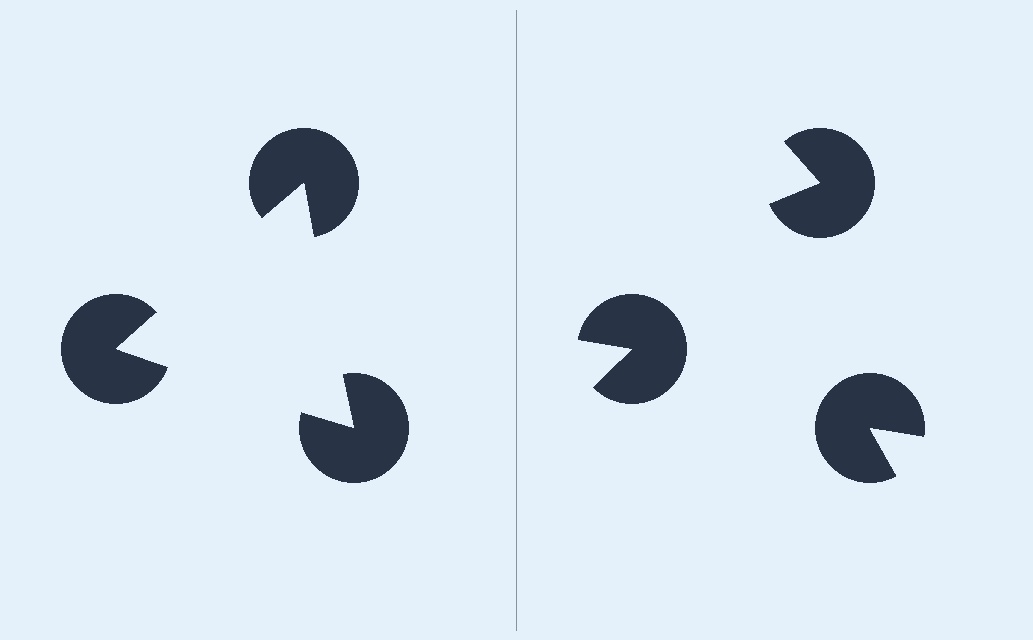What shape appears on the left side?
An illusory triangle.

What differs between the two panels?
The pac-man discs are positioned identically on both sides; only the wedge orientations differ. On the left they align to a triangle; on the right they are misaligned.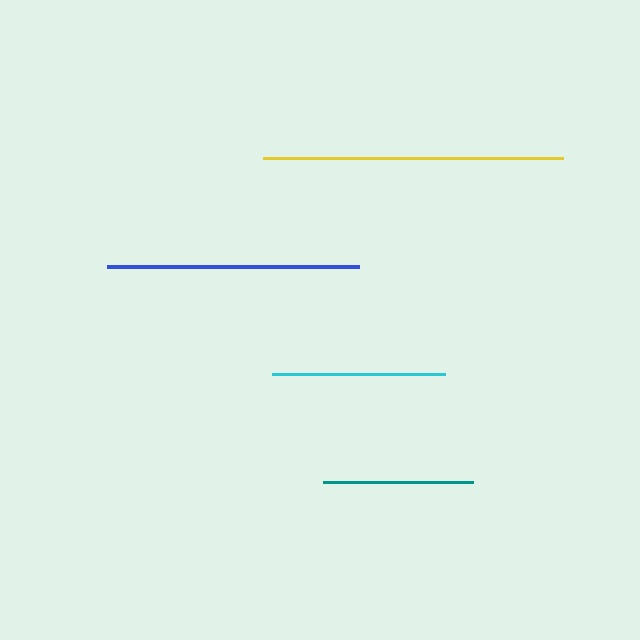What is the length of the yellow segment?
The yellow segment is approximately 300 pixels long.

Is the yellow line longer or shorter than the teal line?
The yellow line is longer than the teal line.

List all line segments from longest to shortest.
From longest to shortest: yellow, blue, cyan, teal.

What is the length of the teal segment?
The teal segment is approximately 150 pixels long.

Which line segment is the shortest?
The teal line is the shortest at approximately 150 pixels.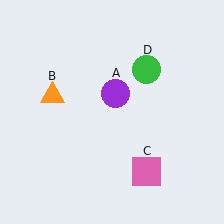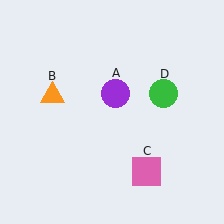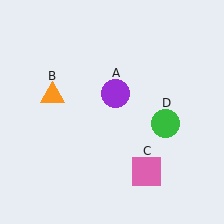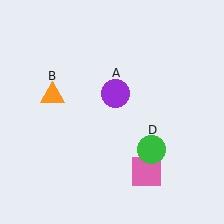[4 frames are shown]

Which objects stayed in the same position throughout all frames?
Purple circle (object A) and orange triangle (object B) and pink square (object C) remained stationary.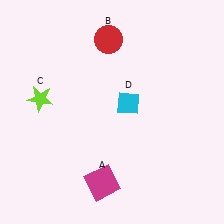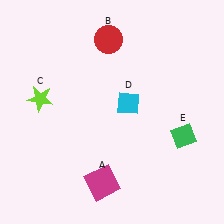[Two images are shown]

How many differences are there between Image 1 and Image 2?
There is 1 difference between the two images.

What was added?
A green diamond (E) was added in Image 2.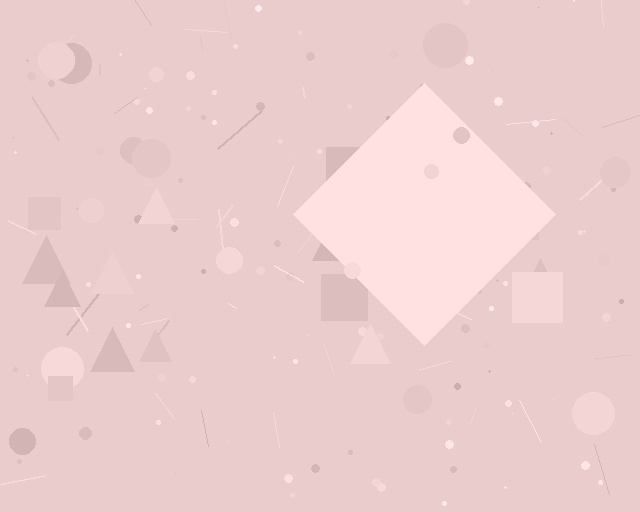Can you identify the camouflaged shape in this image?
The camouflaged shape is a diamond.